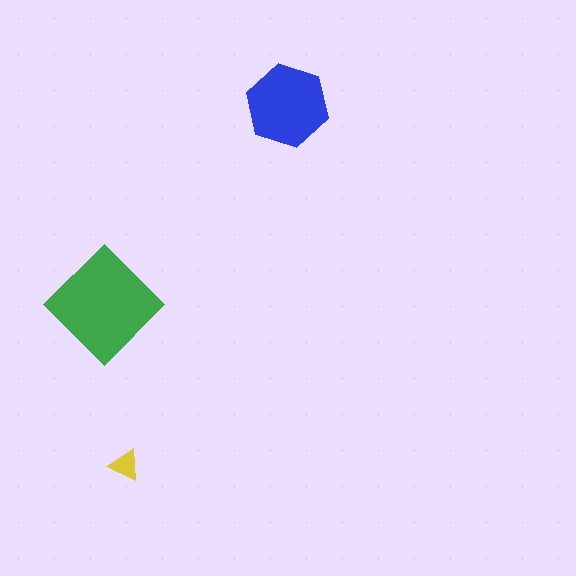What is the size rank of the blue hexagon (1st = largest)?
2nd.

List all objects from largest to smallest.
The green diamond, the blue hexagon, the yellow triangle.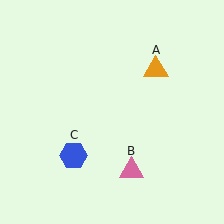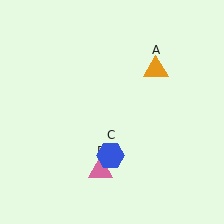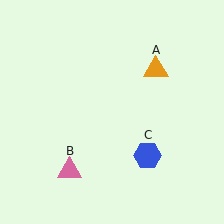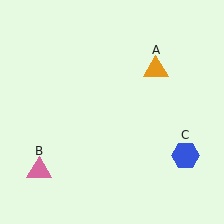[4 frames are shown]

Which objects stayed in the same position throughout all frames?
Orange triangle (object A) remained stationary.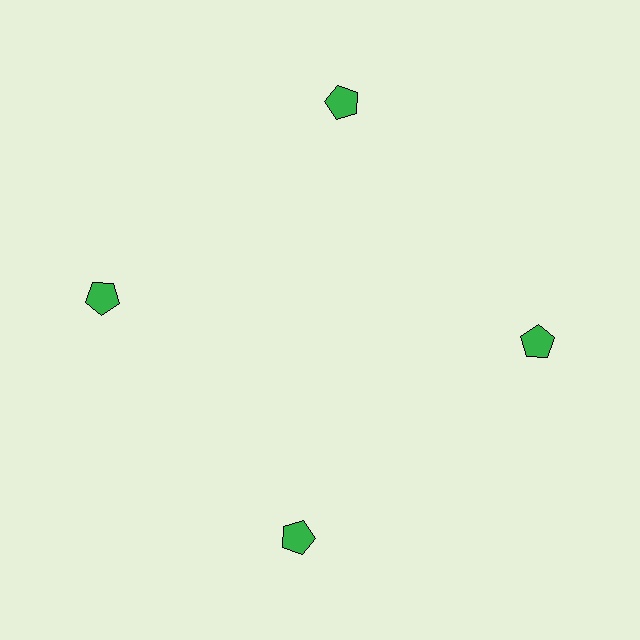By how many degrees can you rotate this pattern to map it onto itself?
The pattern maps onto itself every 90 degrees of rotation.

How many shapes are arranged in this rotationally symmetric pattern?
There are 4 shapes, arranged in 4 groups of 1.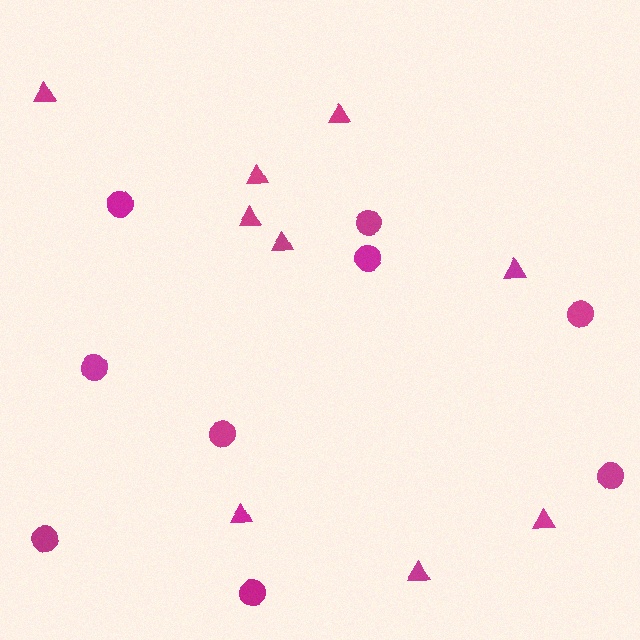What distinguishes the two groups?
There are 2 groups: one group of triangles (9) and one group of circles (9).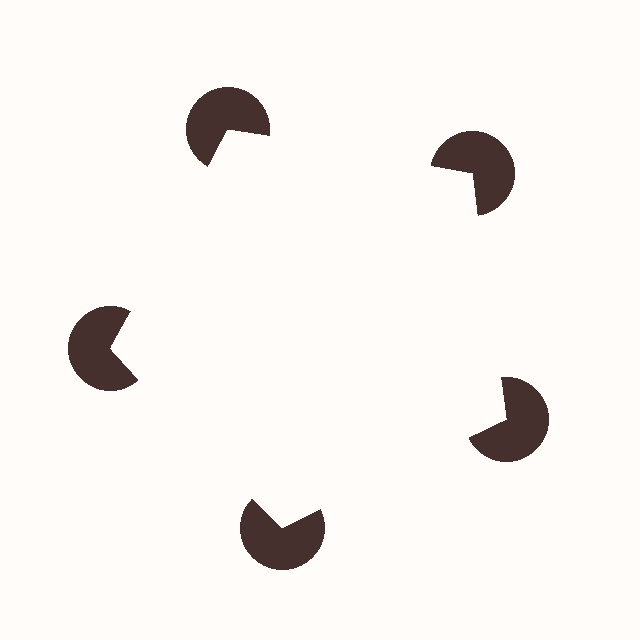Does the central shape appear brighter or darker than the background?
It typically appears slightly brighter than the background, even though no actual brightness change is drawn.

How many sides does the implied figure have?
5 sides.